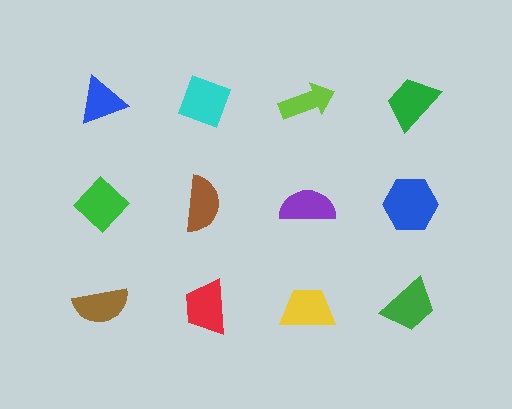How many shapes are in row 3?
4 shapes.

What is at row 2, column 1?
A green diamond.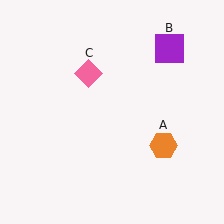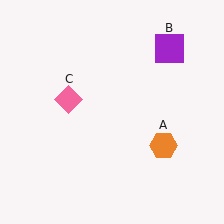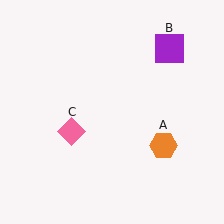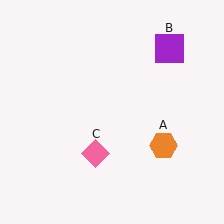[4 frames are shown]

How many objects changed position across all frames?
1 object changed position: pink diamond (object C).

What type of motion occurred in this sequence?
The pink diamond (object C) rotated counterclockwise around the center of the scene.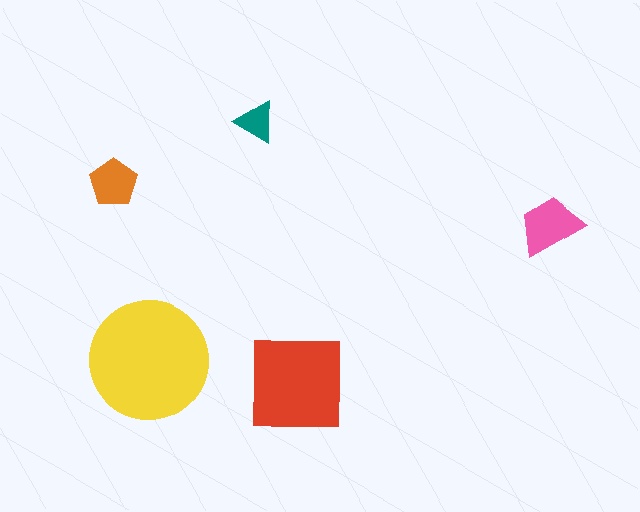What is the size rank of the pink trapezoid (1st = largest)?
3rd.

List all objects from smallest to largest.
The teal triangle, the orange pentagon, the pink trapezoid, the red square, the yellow circle.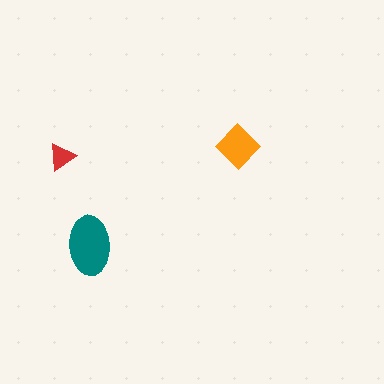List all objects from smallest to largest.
The red triangle, the orange diamond, the teal ellipse.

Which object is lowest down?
The teal ellipse is bottommost.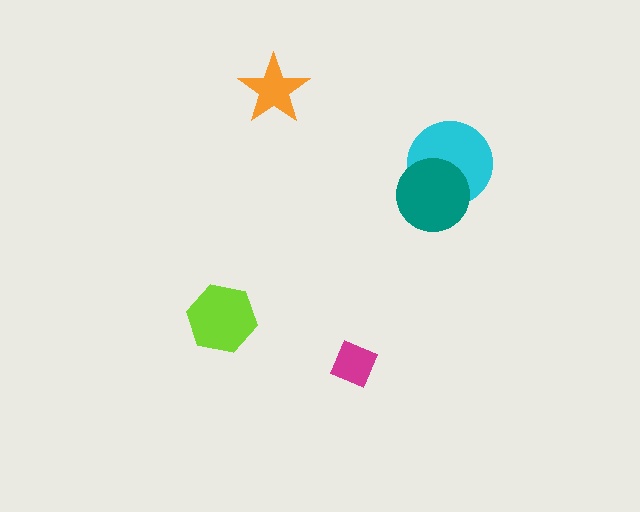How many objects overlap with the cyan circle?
1 object overlaps with the cyan circle.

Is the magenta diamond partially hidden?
No, no other shape covers it.